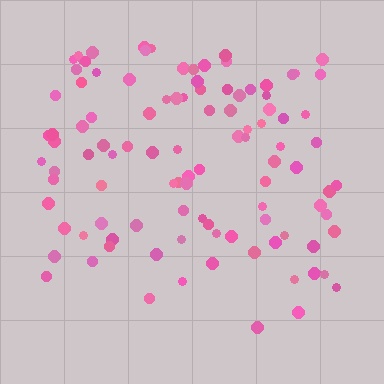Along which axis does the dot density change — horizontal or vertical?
Vertical.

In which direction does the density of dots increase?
From bottom to top, with the top side densest.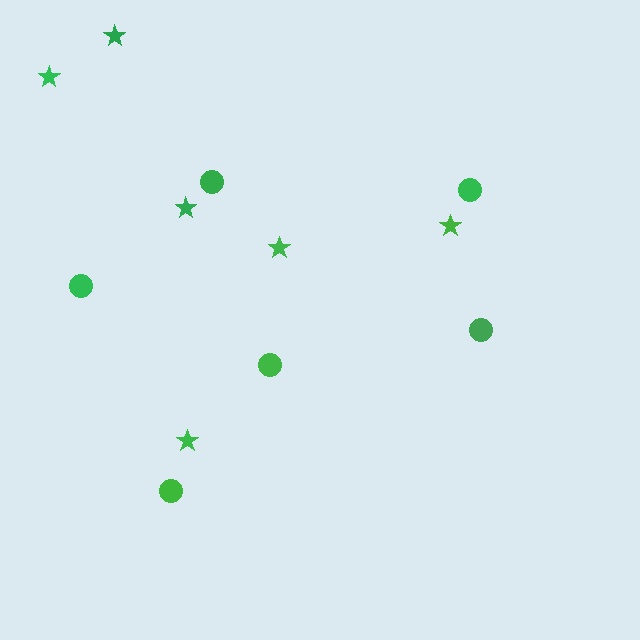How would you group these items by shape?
There are 2 groups: one group of stars (6) and one group of circles (6).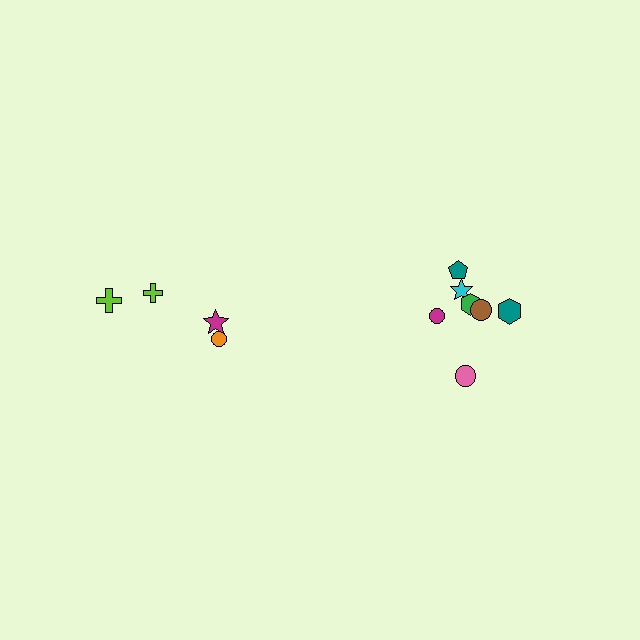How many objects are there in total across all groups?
There are 11 objects.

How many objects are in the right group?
There are 7 objects.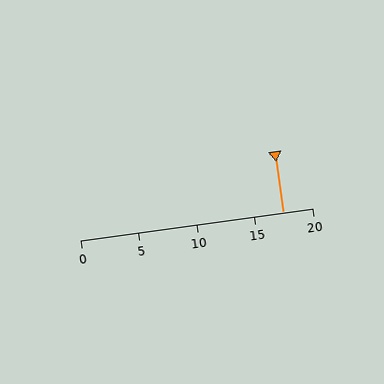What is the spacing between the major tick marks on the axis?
The major ticks are spaced 5 apart.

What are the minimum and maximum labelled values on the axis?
The axis runs from 0 to 20.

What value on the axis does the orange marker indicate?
The marker indicates approximately 17.5.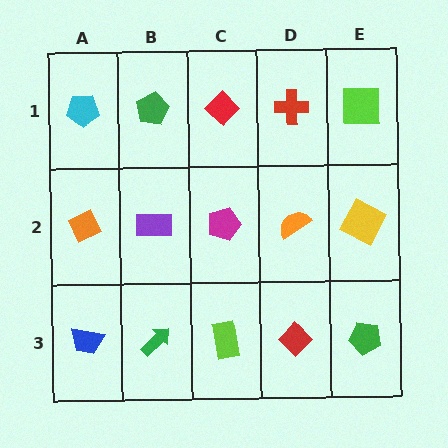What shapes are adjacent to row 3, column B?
A purple rectangle (row 2, column B), a blue trapezoid (row 3, column A), a lime rectangle (row 3, column C).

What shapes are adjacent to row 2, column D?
A red cross (row 1, column D), a red diamond (row 3, column D), a magenta pentagon (row 2, column C), a yellow square (row 2, column E).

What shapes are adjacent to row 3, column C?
A magenta pentagon (row 2, column C), a green arrow (row 3, column B), a red diamond (row 3, column D).